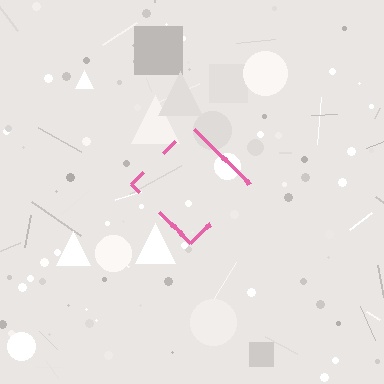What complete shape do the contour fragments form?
The contour fragments form a diamond.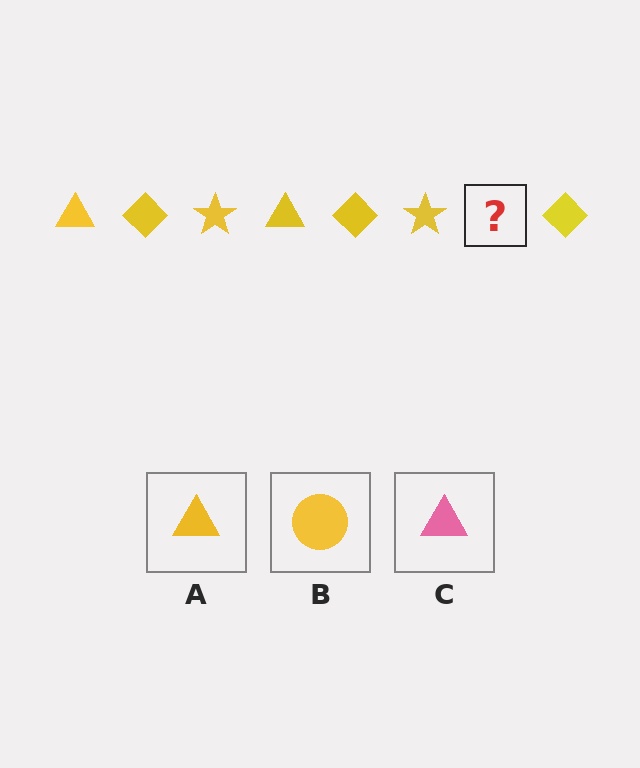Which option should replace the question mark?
Option A.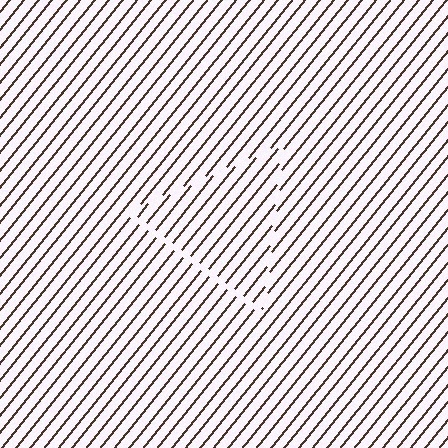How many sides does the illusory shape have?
3 sides — the line-ends trace a triangle.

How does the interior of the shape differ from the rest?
The interior of the shape contains the same grating, shifted by half a period — the contour is defined by the phase discontinuity where line-ends from the inner and outer gratings abut.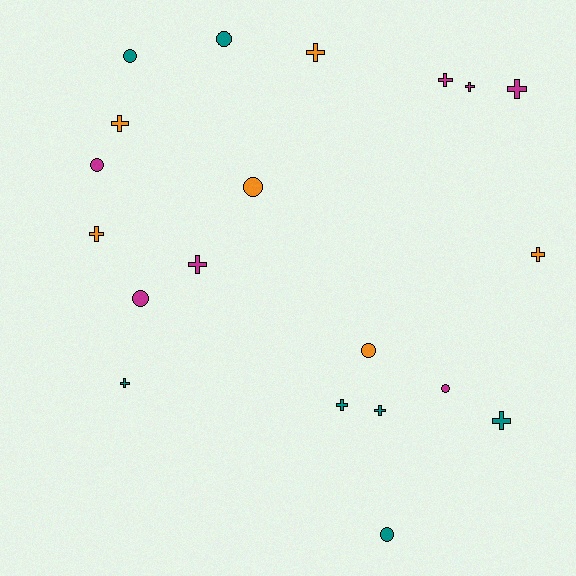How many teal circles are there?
There are 3 teal circles.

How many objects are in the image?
There are 20 objects.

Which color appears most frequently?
Magenta, with 7 objects.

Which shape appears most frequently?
Cross, with 12 objects.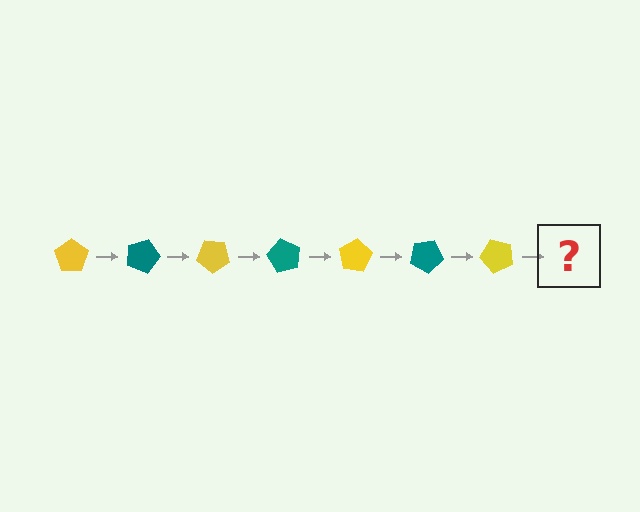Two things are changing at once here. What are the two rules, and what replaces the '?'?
The two rules are that it rotates 20 degrees each step and the color cycles through yellow and teal. The '?' should be a teal pentagon, rotated 140 degrees from the start.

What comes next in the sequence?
The next element should be a teal pentagon, rotated 140 degrees from the start.